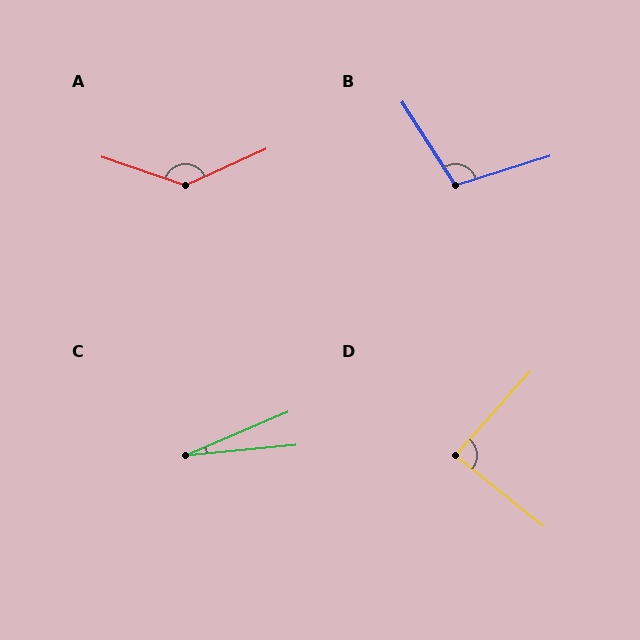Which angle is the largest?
A, at approximately 136 degrees.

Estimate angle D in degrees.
Approximately 87 degrees.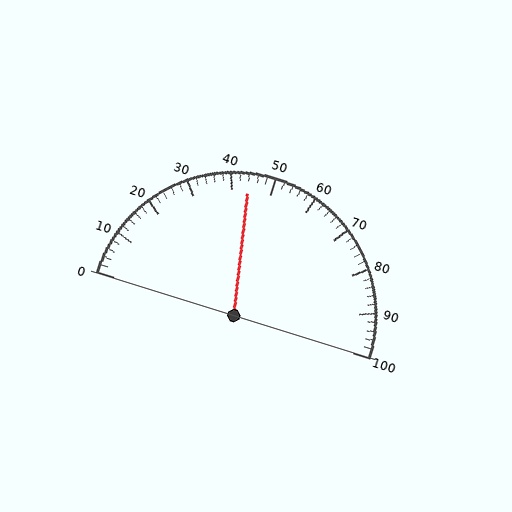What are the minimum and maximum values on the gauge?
The gauge ranges from 0 to 100.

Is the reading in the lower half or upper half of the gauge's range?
The reading is in the lower half of the range (0 to 100).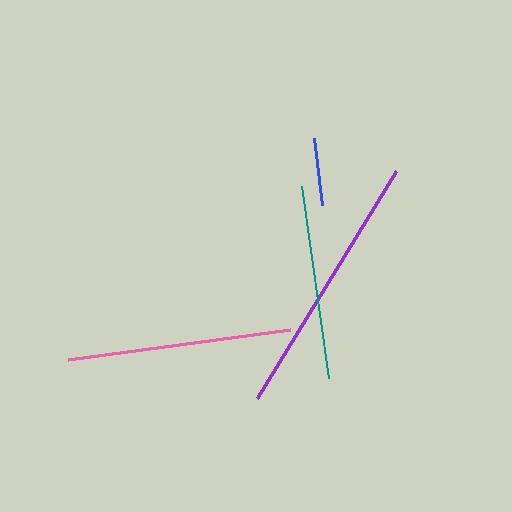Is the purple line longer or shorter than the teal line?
The purple line is longer than the teal line.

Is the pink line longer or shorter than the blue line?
The pink line is longer than the blue line.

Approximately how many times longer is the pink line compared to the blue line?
The pink line is approximately 3.3 times the length of the blue line.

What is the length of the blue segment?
The blue segment is approximately 68 pixels long.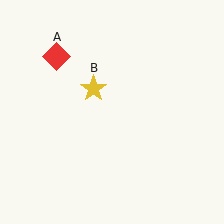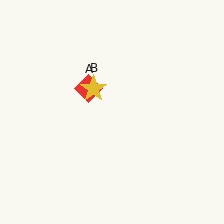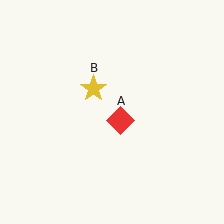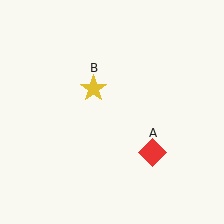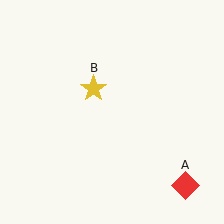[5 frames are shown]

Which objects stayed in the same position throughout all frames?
Yellow star (object B) remained stationary.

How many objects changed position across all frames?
1 object changed position: red diamond (object A).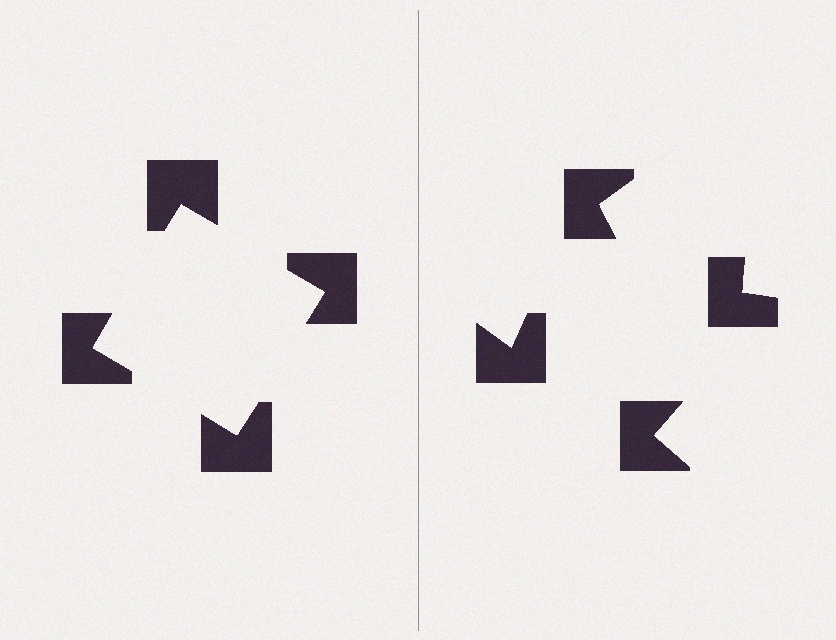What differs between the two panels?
The notched squares are positioned identically on both sides; only the wedge orientations differ. On the left they align to a square; on the right they are misaligned.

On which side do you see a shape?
An illusory square appears on the left side. On the right side the wedge cuts are rotated, so no coherent shape forms.